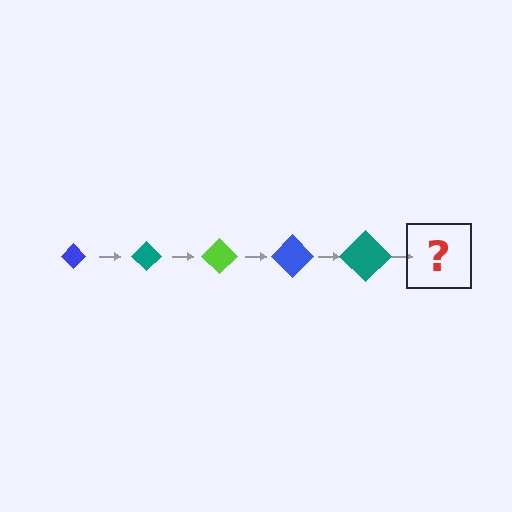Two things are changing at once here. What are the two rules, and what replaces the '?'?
The two rules are that the diamond grows larger each step and the color cycles through blue, teal, and lime. The '?' should be a lime diamond, larger than the previous one.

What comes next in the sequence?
The next element should be a lime diamond, larger than the previous one.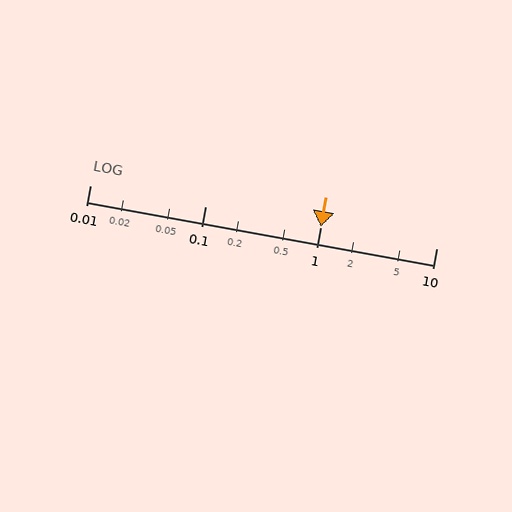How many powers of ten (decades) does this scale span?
The scale spans 3 decades, from 0.01 to 10.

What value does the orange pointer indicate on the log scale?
The pointer indicates approximately 1.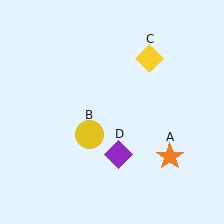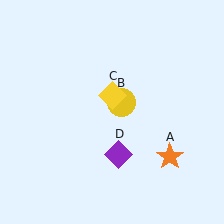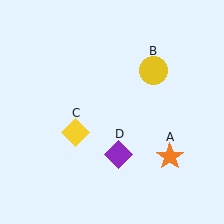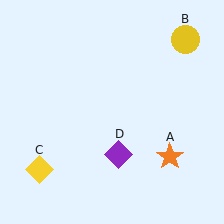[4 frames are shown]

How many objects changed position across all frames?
2 objects changed position: yellow circle (object B), yellow diamond (object C).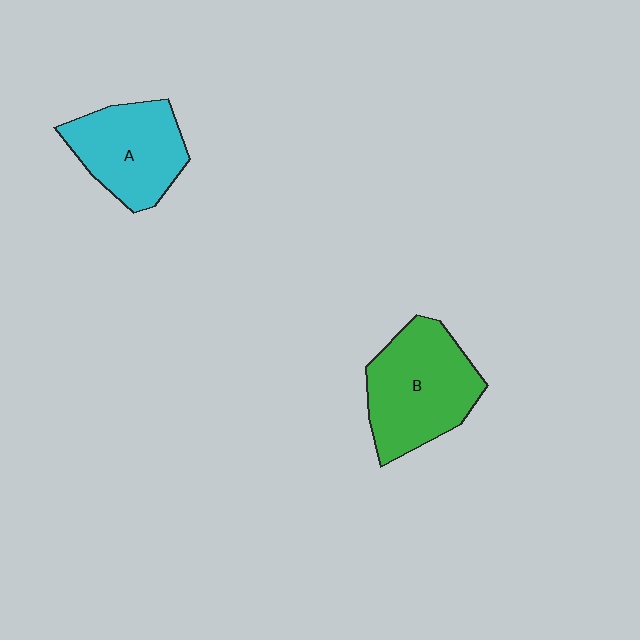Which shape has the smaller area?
Shape A (cyan).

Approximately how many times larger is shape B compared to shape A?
Approximately 1.2 times.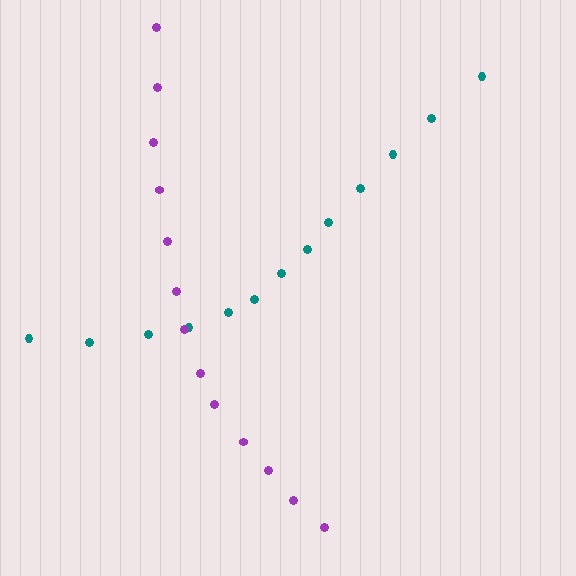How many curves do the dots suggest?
There are 2 distinct paths.